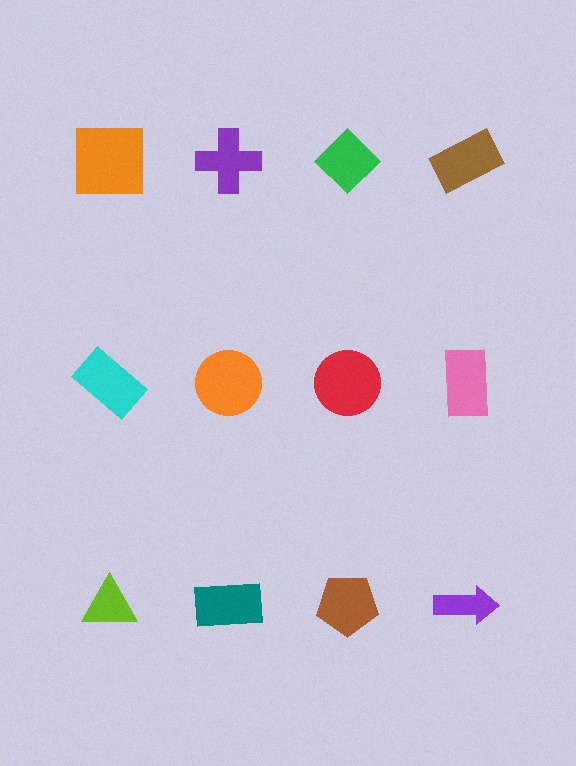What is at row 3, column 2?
A teal rectangle.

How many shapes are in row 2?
4 shapes.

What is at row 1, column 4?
A brown rectangle.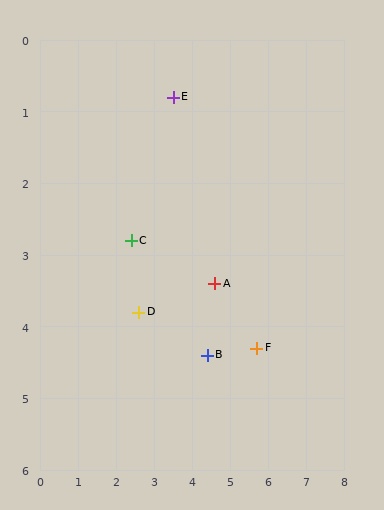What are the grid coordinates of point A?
Point A is at approximately (4.6, 3.4).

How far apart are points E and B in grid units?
Points E and B are about 3.7 grid units apart.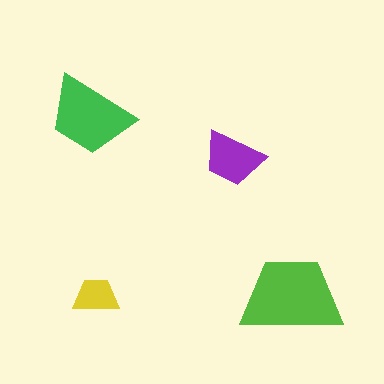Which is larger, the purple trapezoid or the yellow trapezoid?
The purple one.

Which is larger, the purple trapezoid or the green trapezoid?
The green one.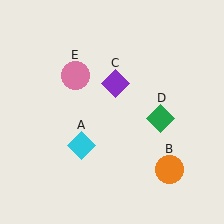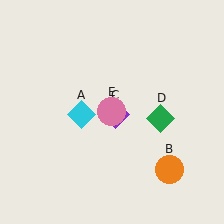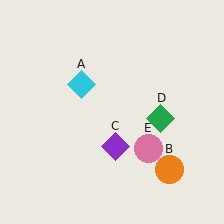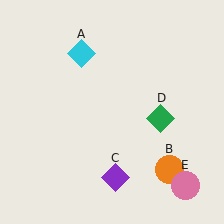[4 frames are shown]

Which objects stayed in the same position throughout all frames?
Orange circle (object B) and green diamond (object D) remained stationary.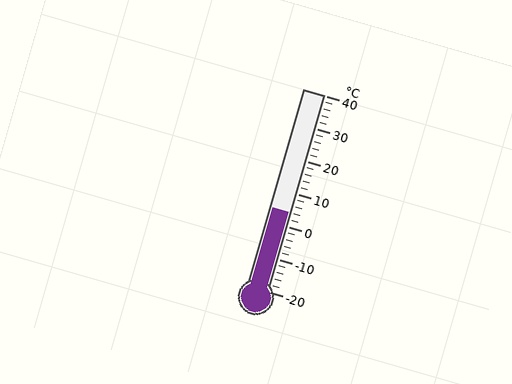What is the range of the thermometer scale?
The thermometer scale ranges from -20°C to 40°C.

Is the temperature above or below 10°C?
The temperature is below 10°C.